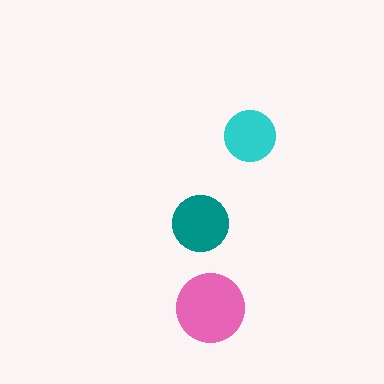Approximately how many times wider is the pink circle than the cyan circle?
About 1.5 times wider.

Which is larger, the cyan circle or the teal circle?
The teal one.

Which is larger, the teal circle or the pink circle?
The pink one.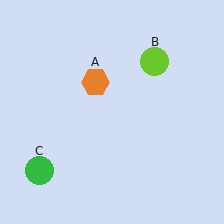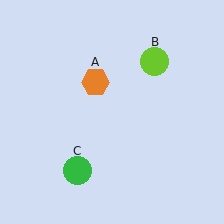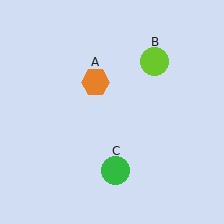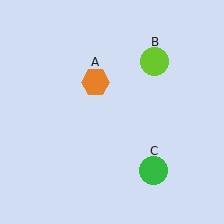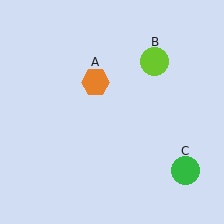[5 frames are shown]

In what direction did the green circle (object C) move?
The green circle (object C) moved right.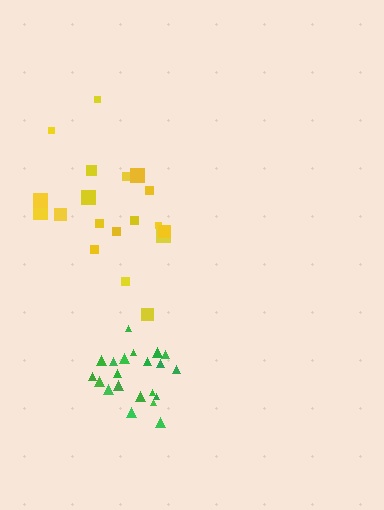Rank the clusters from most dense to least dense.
green, yellow.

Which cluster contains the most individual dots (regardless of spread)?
Green (21).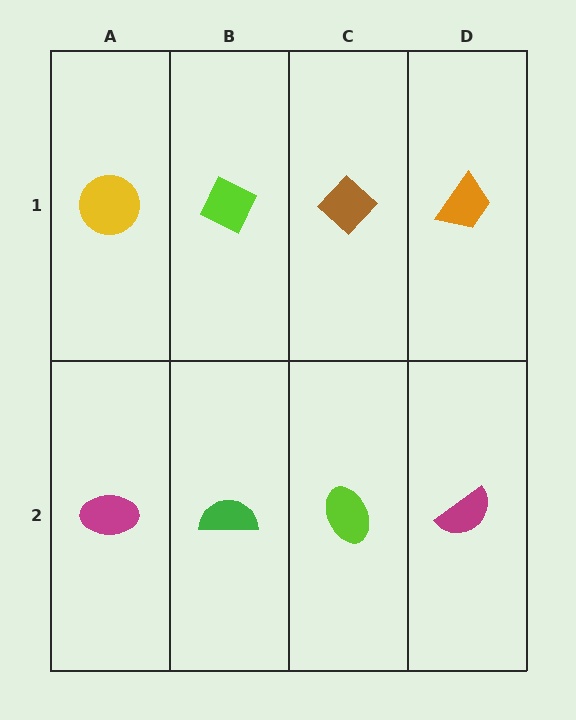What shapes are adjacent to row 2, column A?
A yellow circle (row 1, column A), a green semicircle (row 2, column B).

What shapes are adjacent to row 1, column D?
A magenta semicircle (row 2, column D), a brown diamond (row 1, column C).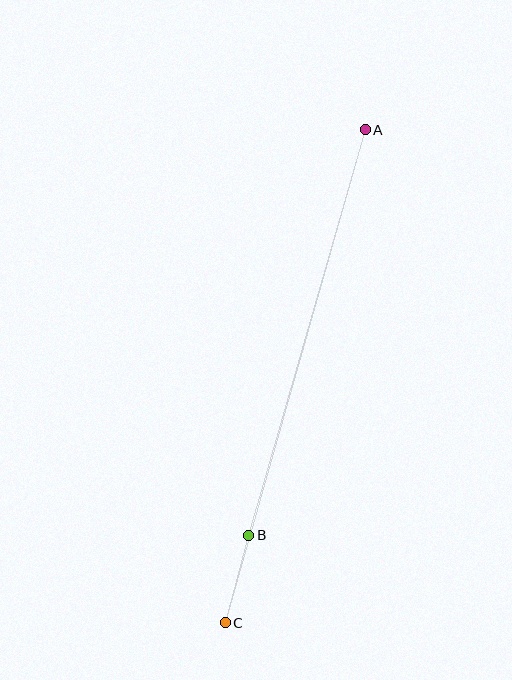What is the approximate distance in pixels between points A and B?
The distance between A and B is approximately 422 pixels.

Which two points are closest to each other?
Points B and C are closest to each other.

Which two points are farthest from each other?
Points A and C are farthest from each other.